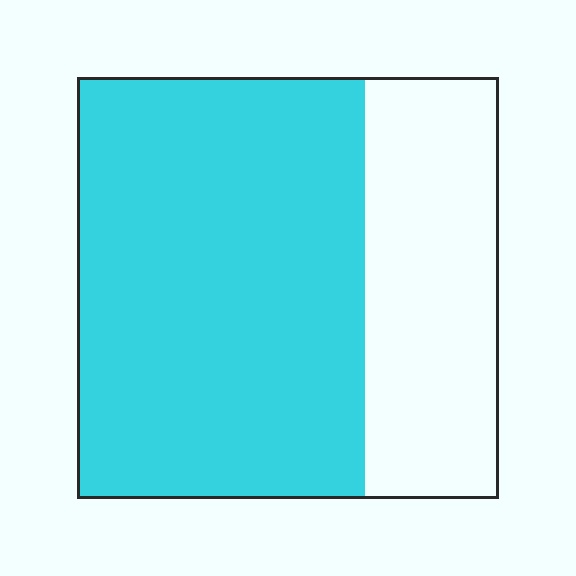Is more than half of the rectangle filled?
Yes.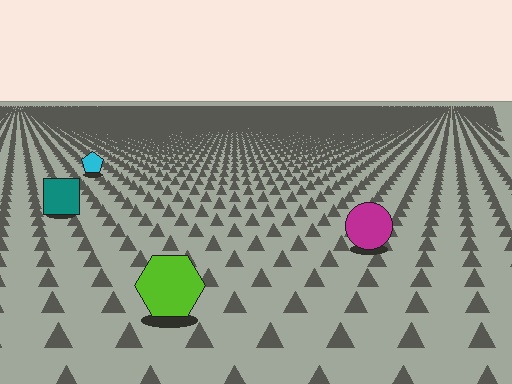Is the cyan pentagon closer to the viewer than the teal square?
No. The teal square is closer — you can tell from the texture gradient: the ground texture is coarser near it.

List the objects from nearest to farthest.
From nearest to farthest: the lime hexagon, the magenta circle, the teal square, the cyan pentagon.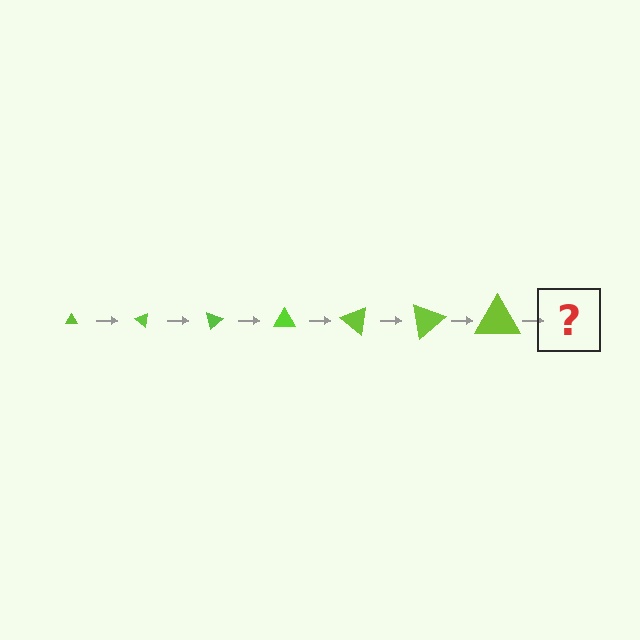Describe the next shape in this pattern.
It should be a triangle, larger than the previous one and rotated 280 degrees from the start.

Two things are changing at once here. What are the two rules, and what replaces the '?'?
The two rules are that the triangle grows larger each step and it rotates 40 degrees each step. The '?' should be a triangle, larger than the previous one and rotated 280 degrees from the start.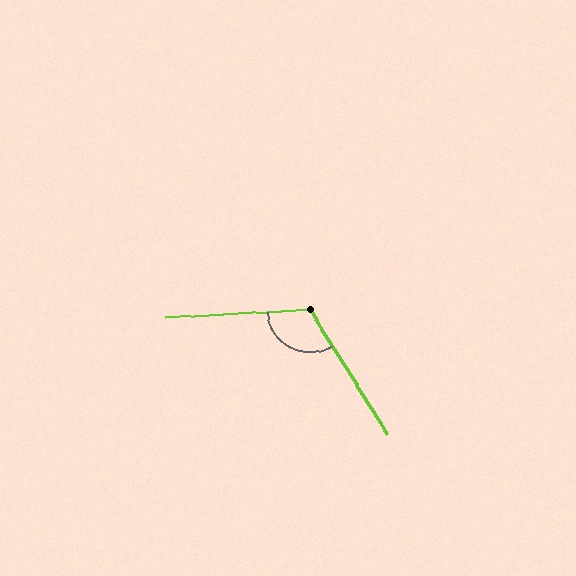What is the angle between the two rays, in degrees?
Approximately 119 degrees.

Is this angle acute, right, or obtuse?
It is obtuse.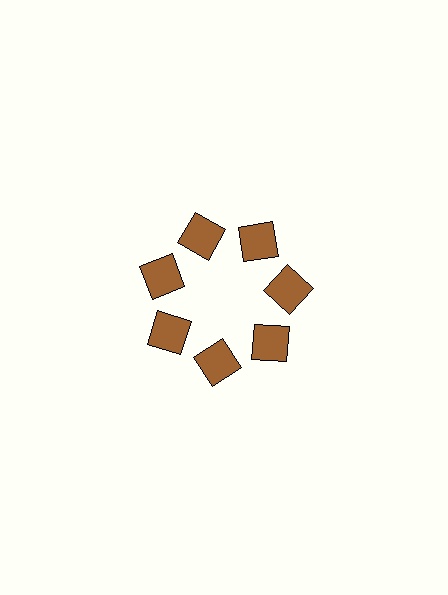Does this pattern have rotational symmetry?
Yes, this pattern has 7-fold rotational symmetry. It looks the same after rotating 51 degrees around the center.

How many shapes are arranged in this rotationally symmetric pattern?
There are 7 shapes, arranged in 7 groups of 1.